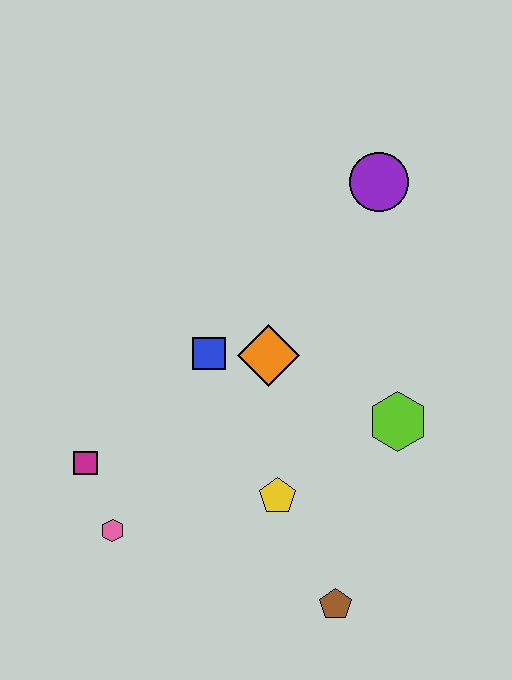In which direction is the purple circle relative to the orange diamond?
The purple circle is above the orange diamond.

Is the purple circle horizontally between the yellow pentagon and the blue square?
No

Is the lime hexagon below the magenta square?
No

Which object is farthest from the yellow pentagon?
The purple circle is farthest from the yellow pentagon.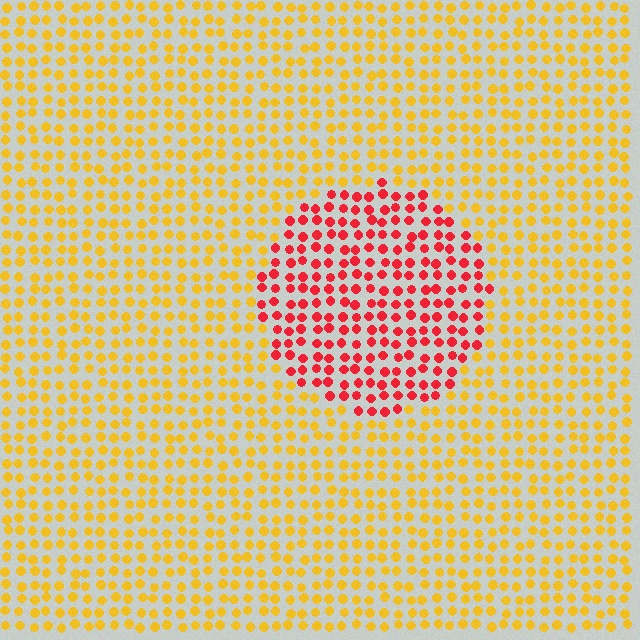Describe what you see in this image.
The image is filled with small yellow elements in a uniform arrangement. A circle-shaped region is visible where the elements are tinted to a slightly different hue, forming a subtle color boundary.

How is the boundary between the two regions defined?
The boundary is defined purely by a slight shift in hue (about 51 degrees). Spacing, size, and orientation are identical on both sides.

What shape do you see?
I see a circle.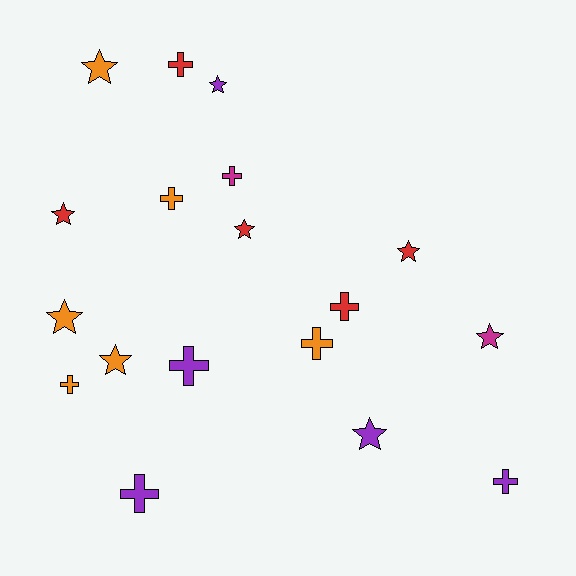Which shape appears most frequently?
Cross, with 9 objects.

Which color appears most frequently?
Orange, with 6 objects.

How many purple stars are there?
There are 2 purple stars.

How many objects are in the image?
There are 18 objects.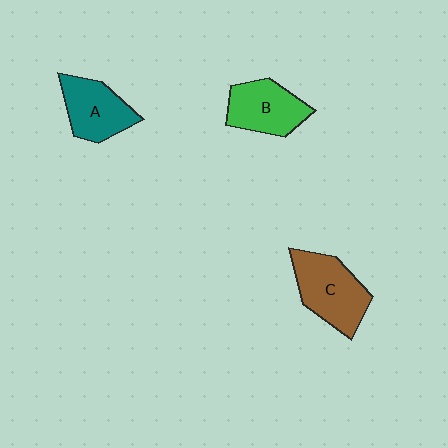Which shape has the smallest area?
Shape A (teal).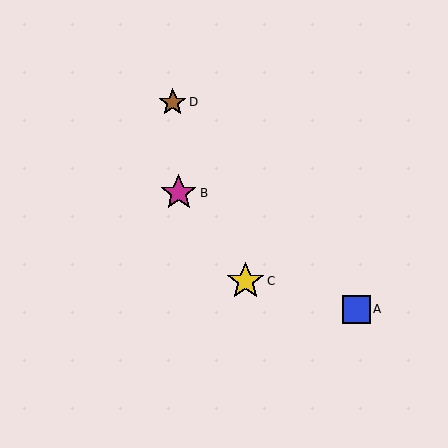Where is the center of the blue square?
The center of the blue square is at (356, 309).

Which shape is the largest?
The yellow star (labeled C) is the largest.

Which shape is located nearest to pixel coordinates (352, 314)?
The blue square (labeled A) at (356, 309) is nearest to that location.